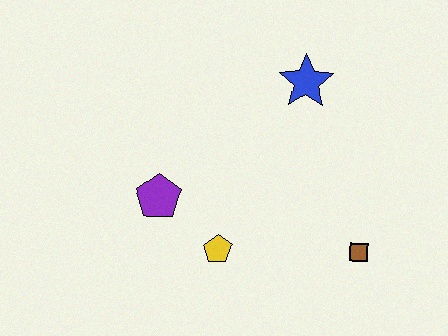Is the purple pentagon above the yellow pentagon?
Yes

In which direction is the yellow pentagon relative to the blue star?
The yellow pentagon is below the blue star.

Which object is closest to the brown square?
The yellow pentagon is closest to the brown square.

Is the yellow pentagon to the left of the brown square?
Yes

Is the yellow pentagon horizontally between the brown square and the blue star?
No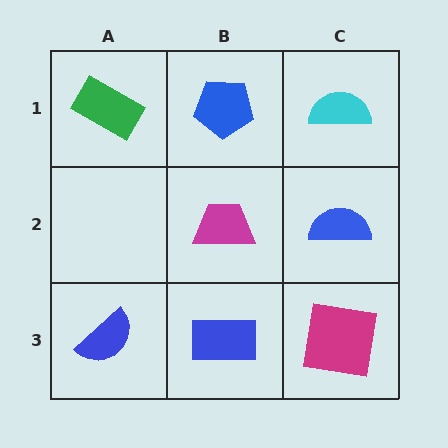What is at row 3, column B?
A blue rectangle.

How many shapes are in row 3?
3 shapes.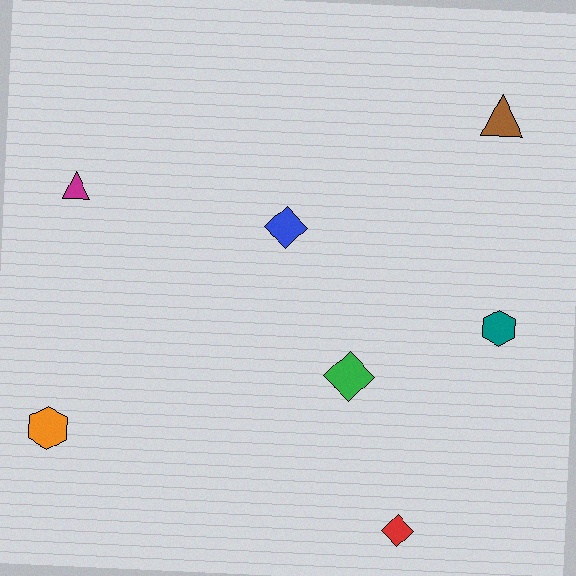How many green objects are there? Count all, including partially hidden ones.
There is 1 green object.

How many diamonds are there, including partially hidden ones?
There are 3 diamonds.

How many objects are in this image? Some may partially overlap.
There are 7 objects.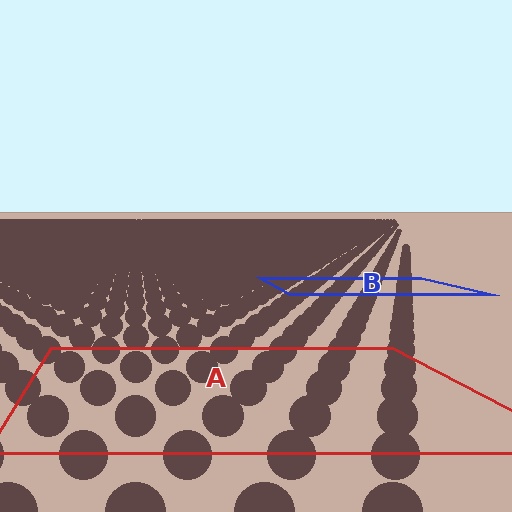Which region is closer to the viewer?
Region A is closer. The texture elements there are larger and more spread out.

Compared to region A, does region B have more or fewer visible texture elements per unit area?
Region B has more texture elements per unit area — they are packed more densely because it is farther away.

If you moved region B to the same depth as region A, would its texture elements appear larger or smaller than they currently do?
They would appear larger. At a closer depth, the same texture elements are projected at a bigger on-screen size.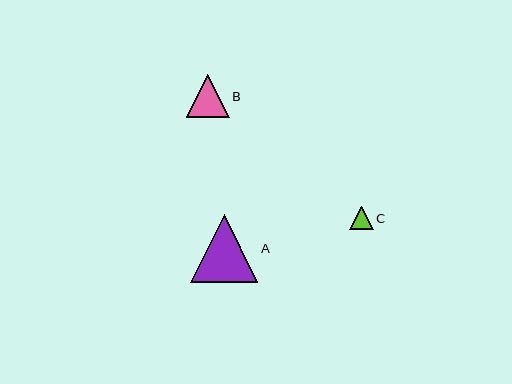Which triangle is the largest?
Triangle A is the largest with a size of approximately 68 pixels.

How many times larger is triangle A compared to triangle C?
Triangle A is approximately 2.9 times the size of triangle C.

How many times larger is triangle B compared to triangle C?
Triangle B is approximately 1.8 times the size of triangle C.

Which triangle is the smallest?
Triangle C is the smallest with a size of approximately 23 pixels.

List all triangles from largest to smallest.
From largest to smallest: A, B, C.